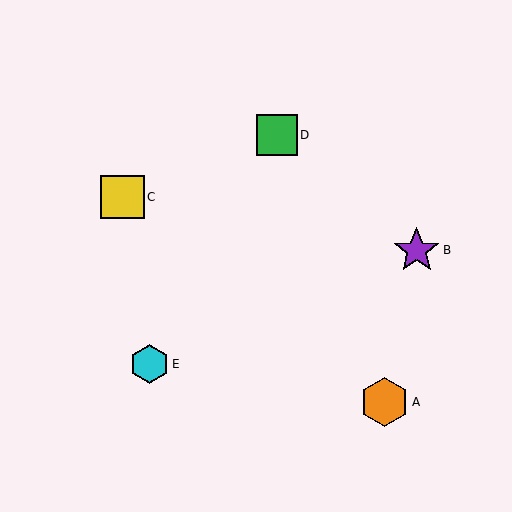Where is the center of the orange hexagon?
The center of the orange hexagon is at (384, 402).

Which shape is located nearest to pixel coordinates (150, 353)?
The cyan hexagon (labeled E) at (149, 364) is nearest to that location.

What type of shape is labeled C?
Shape C is a yellow square.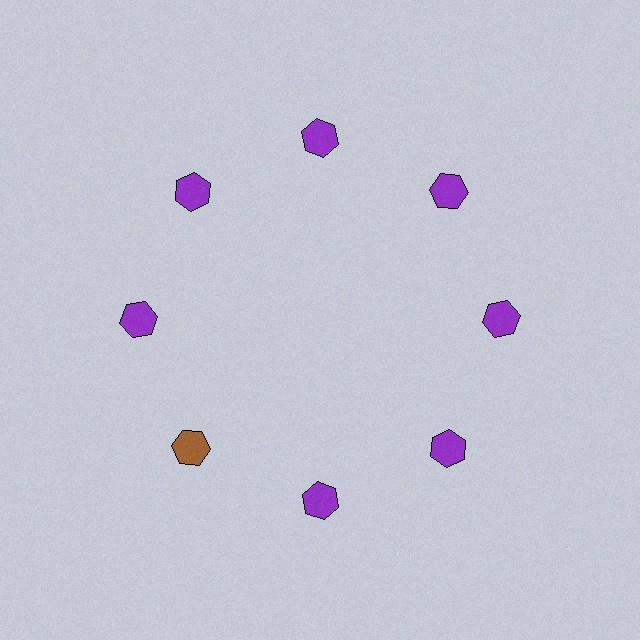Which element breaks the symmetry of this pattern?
The brown hexagon at roughly the 8 o'clock position breaks the symmetry. All other shapes are purple hexagons.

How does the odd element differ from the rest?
It has a different color: brown instead of purple.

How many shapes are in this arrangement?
There are 8 shapes arranged in a ring pattern.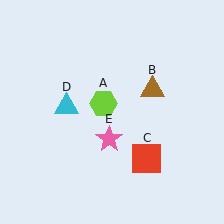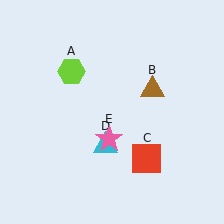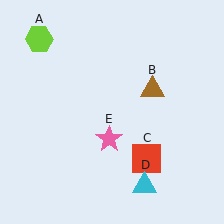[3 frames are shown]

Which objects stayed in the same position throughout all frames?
Brown triangle (object B) and red square (object C) and pink star (object E) remained stationary.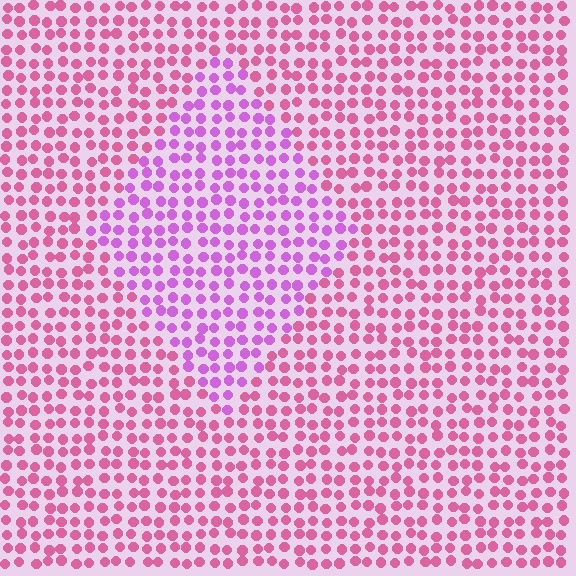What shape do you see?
I see a diamond.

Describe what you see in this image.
The image is filled with small pink elements in a uniform arrangement. A diamond-shaped region is visible where the elements are tinted to a slightly different hue, forming a subtle color boundary.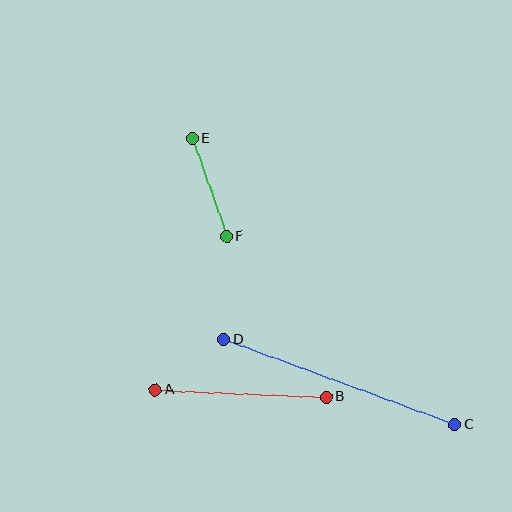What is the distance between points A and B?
The distance is approximately 171 pixels.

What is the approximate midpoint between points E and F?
The midpoint is at approximately (209, 188) pixels.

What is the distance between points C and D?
The distance is approximately 246 pixels.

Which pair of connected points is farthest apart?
Points C and D are farthest apart.